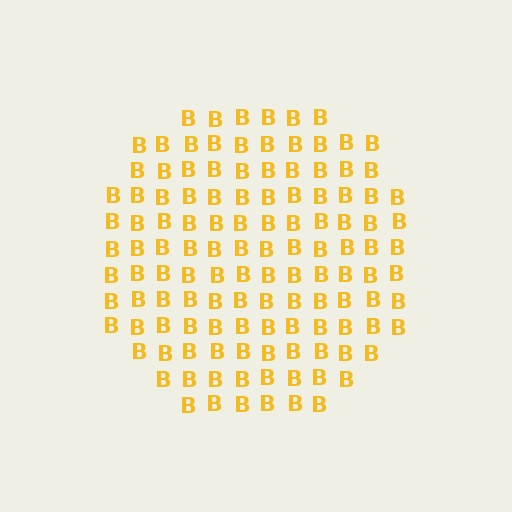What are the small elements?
The small elements are letter B's.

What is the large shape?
The large shape is a circle.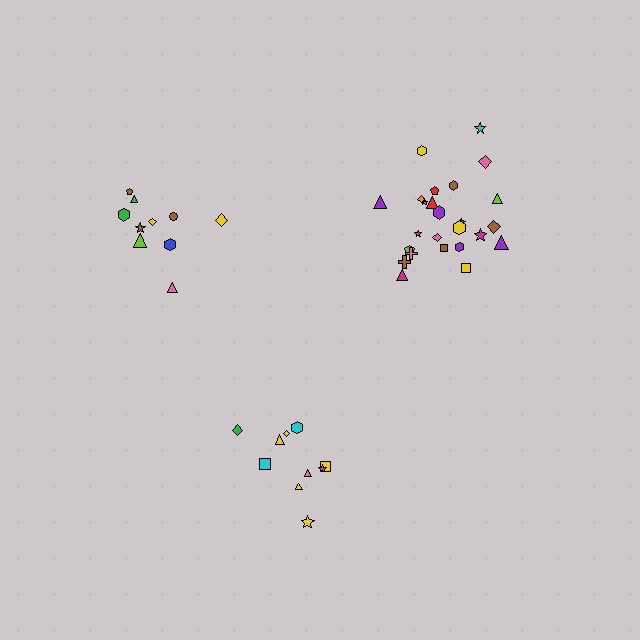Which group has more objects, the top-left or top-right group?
The top-right group.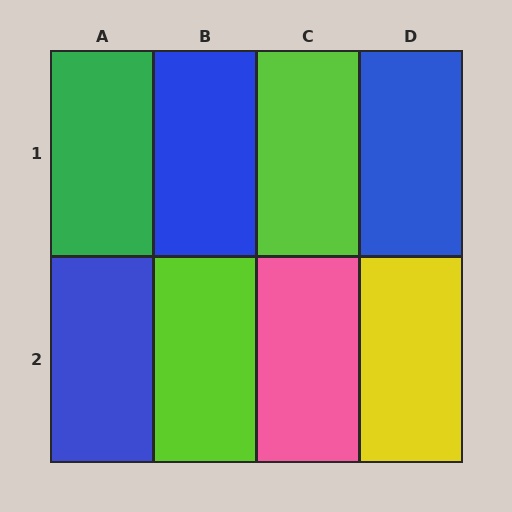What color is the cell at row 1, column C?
Lime.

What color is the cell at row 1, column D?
Blue.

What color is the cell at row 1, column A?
Green.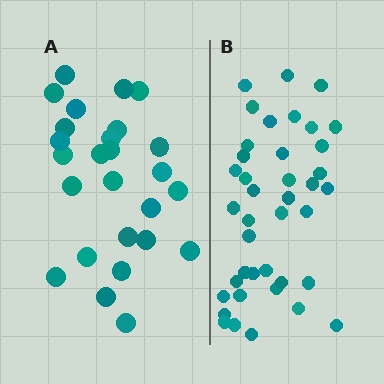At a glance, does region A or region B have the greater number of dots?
Region B (the right region) has more dots.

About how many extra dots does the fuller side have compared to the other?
Region B has approximately 15 more dots than region A.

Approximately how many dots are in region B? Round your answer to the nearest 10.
About 40 dots.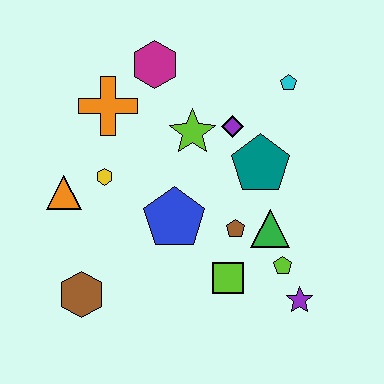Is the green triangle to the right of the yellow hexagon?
Yes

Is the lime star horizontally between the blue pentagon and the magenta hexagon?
No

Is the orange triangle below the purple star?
No